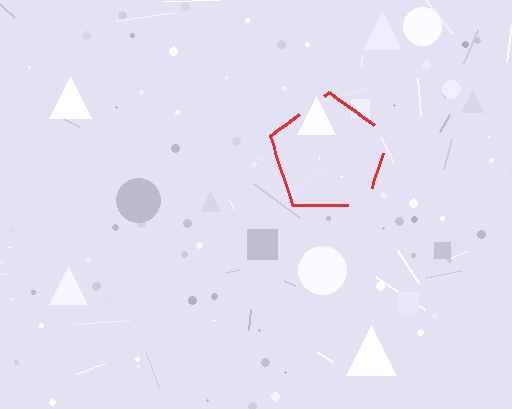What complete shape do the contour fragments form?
The contour fragments form a pentagon.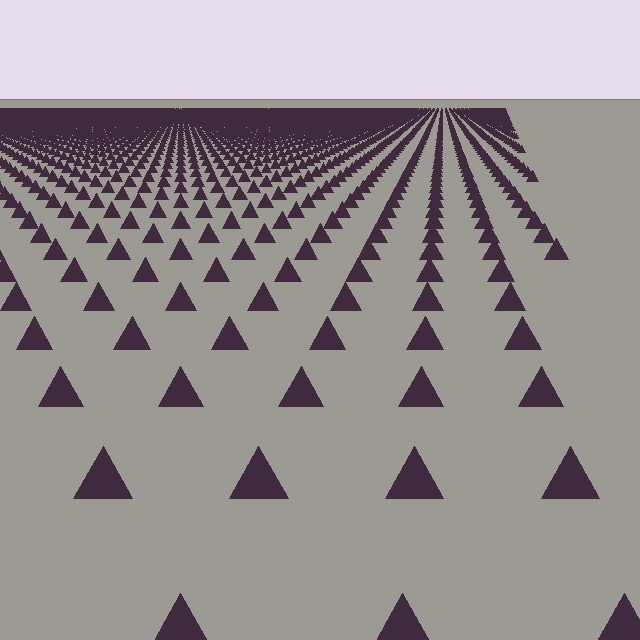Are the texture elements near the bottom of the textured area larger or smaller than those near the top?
Larger. Near the bottom, elements are closer to the viewer and appear at a bigger on-screen size.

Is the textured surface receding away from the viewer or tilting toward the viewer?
The surface is receding away from the viewer. Texture elements get smaller and denser toward the top.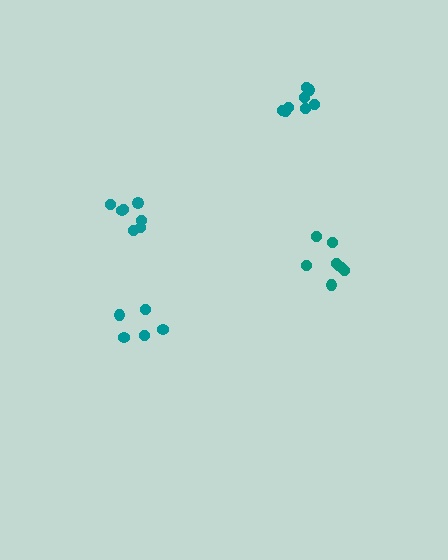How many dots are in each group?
Group 1: 7 dots, Group 2: 5 dots, Group 3: 7 dots, Group 4: 8 dots (27 total).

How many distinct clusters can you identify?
There are 4 distinct clusters.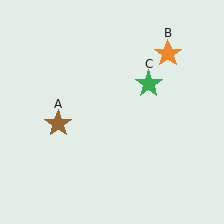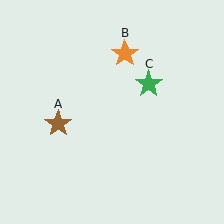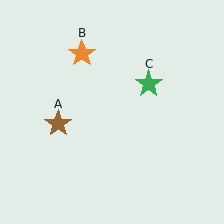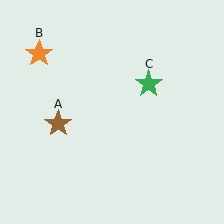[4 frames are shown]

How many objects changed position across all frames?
1 object changed position: orange star (object B).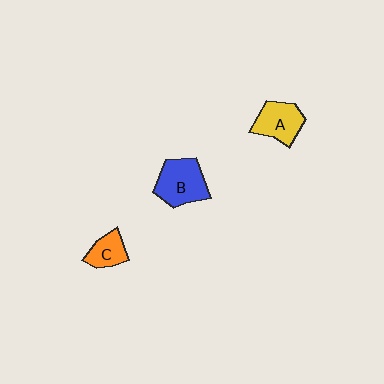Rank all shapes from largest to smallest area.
From largest to smallest: B (blue), A (yellow), C (orange).